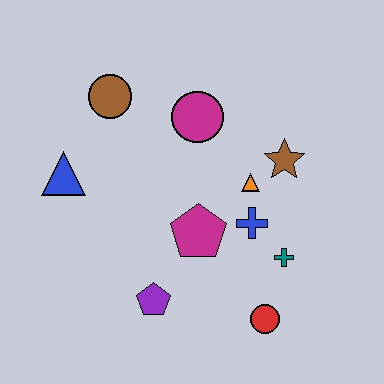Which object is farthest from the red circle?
The brown circle is farthest from the red circle.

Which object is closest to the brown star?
The orange triangle is closest to the brown star.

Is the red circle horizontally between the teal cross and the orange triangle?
Yes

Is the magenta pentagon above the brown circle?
No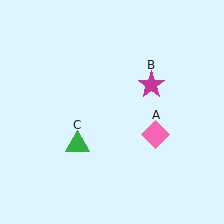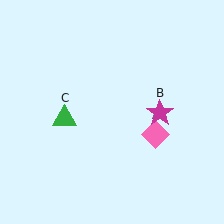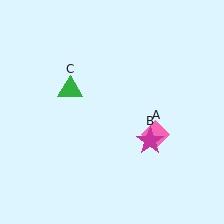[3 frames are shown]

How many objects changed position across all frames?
2 objects changed position: magenta star (object B), green triangle (object C).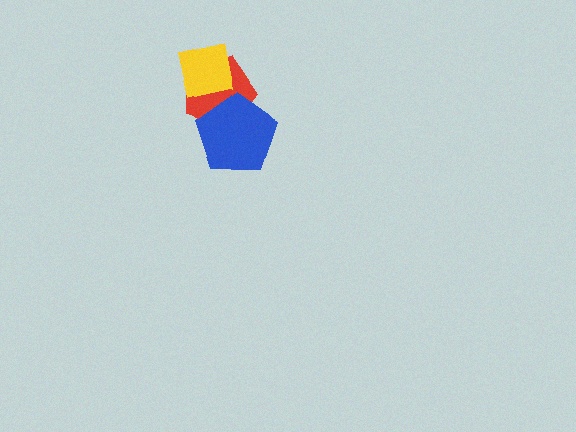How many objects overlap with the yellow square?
1 object overlaps with the yellow square.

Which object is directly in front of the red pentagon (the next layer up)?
The blue pentagon is directly in front of the red pentagon.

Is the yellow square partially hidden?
No, no other shape covers it.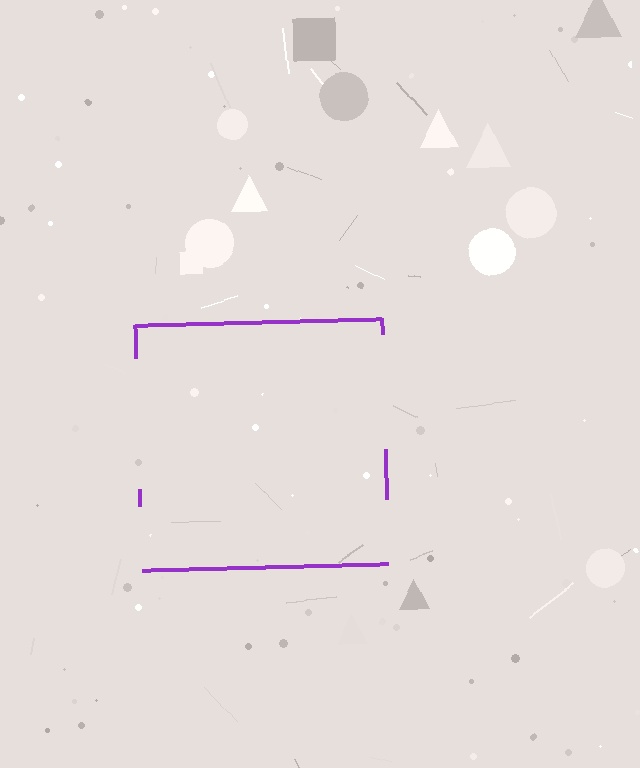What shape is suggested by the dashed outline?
The dashed outline suggests a square.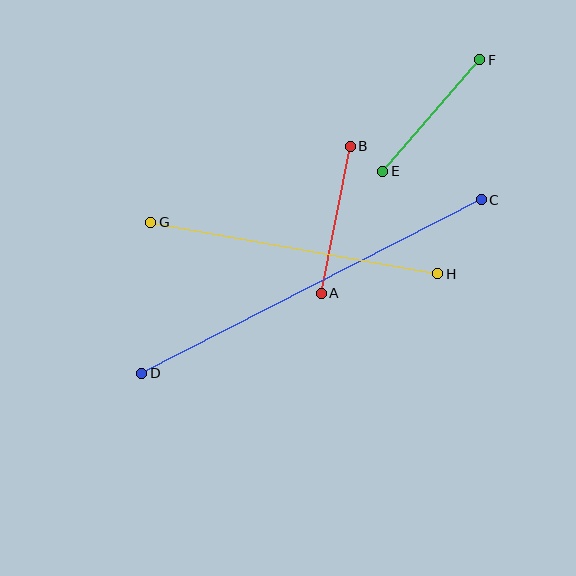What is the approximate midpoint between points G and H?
The midpoint is at approximately (294, 248) pixels.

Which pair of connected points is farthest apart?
Points C and D are farthest apart.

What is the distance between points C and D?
The distance is approximately 381 pixels.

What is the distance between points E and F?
The distance is approximately 148 pixels.